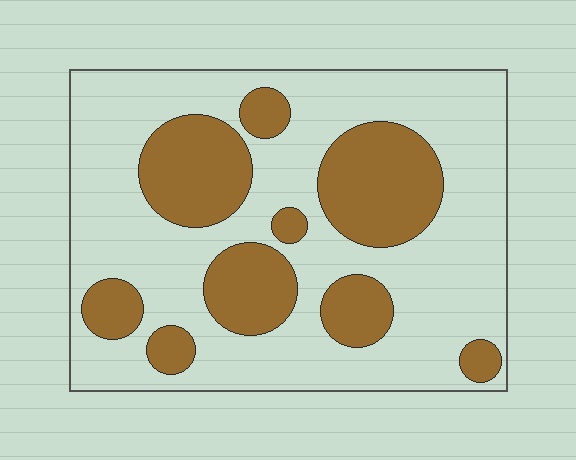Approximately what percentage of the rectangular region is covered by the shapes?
Approximately 30%.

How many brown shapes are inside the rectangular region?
9.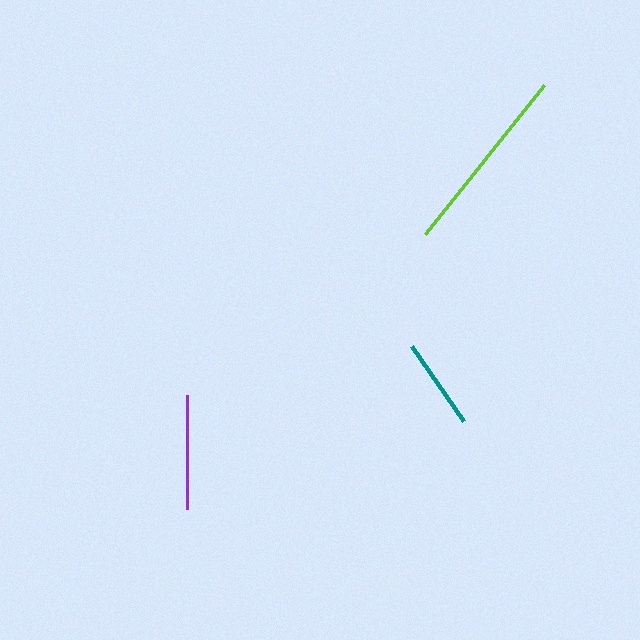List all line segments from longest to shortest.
From longest to shortest: lime, purple, teal.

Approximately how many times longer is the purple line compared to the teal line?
The purple line is approximately 1.2 times the length of the teal line.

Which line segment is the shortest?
The teal line is the shortest at approximately 92 pixels.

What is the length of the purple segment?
The purple segment is approximately 114 pixels long.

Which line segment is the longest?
The lime line is the longest at approximately 191 pixels.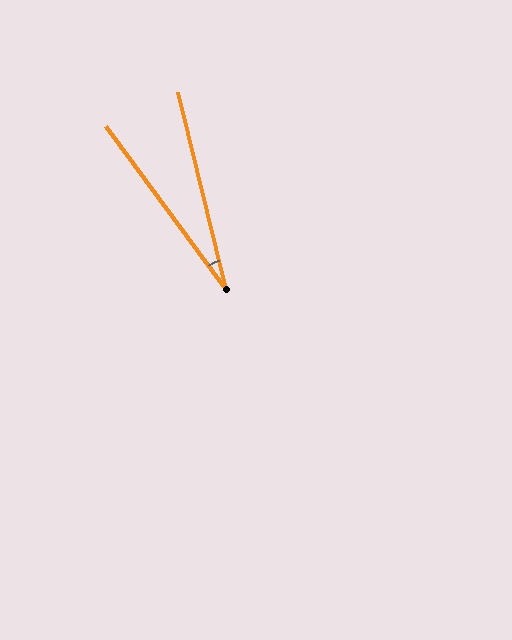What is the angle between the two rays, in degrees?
Approximately 23 degrees.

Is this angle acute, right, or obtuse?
It is acute.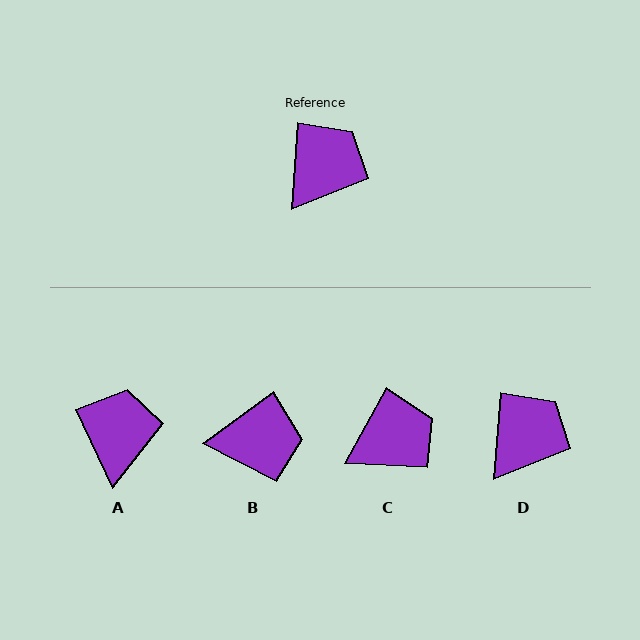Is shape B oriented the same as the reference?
No, it is off by about 49 degrees.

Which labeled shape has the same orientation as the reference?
D.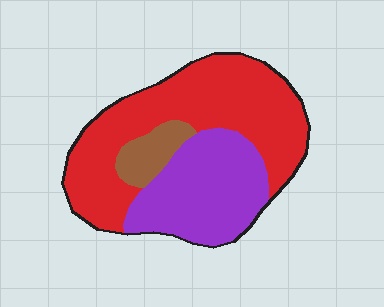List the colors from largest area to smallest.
From largest to smallest: red, purple, brown.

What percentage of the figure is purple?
Purple takes up about one third (1/3) of the figure.